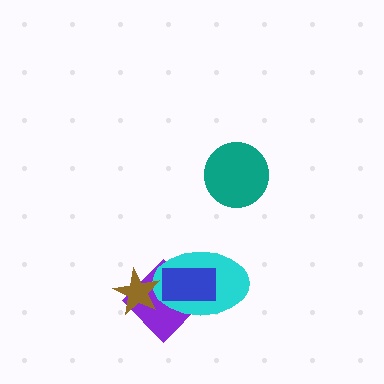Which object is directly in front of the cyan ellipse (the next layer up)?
The blue rectangle is directly in front of the cyan ellipse.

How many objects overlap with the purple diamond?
3 objects overlap with the purple diamond.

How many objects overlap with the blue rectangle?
2 objects overlap with the blue rectangle.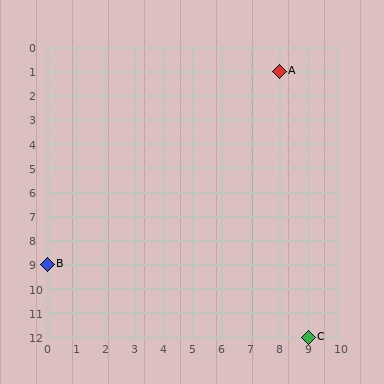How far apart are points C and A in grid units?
Points C and A are 1 column and 11 rows apart (about 11.0 grid units diagonally).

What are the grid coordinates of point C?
Point C is at grid coordinates (9, 12).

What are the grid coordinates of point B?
Point B is at grid coordinates (0, 9).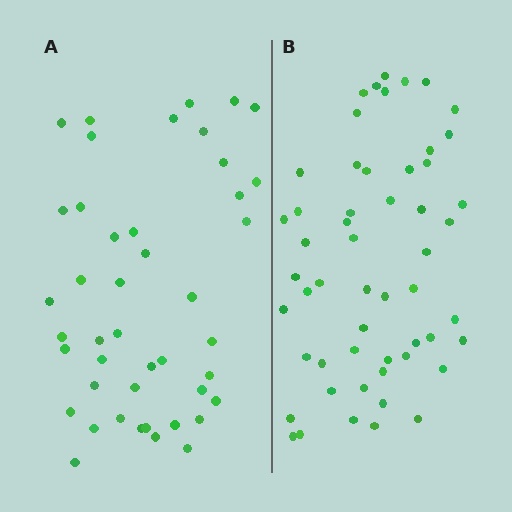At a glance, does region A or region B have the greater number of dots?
Region B (the right region) has more dots.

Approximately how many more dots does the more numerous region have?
Region B has roughly 10 or so more dots than region A.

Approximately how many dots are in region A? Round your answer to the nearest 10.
About 40 dots. (The exact count is 44, which rounds to 40.)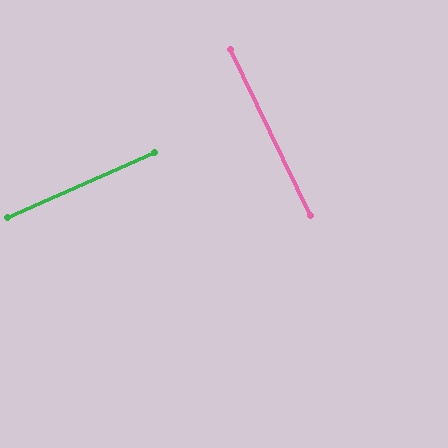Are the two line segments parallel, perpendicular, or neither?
Perpendicular — they meet at approximately 88°.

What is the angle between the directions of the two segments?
Approximately 88 degrees.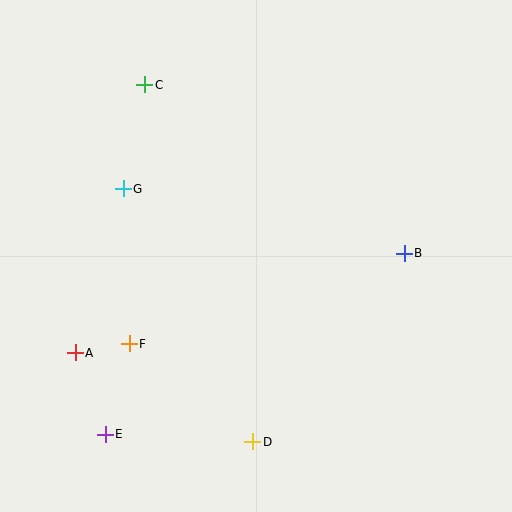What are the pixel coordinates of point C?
Point C is at (145, 85).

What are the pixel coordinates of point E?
Point E is at (105, 434).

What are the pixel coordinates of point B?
Point B is at (404, 253).